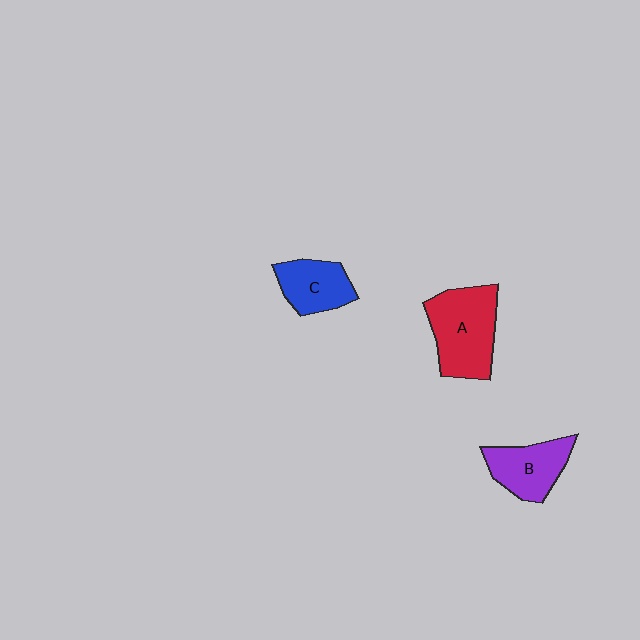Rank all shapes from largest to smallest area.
From largest to smallest: A (red), B (purple), C (blue).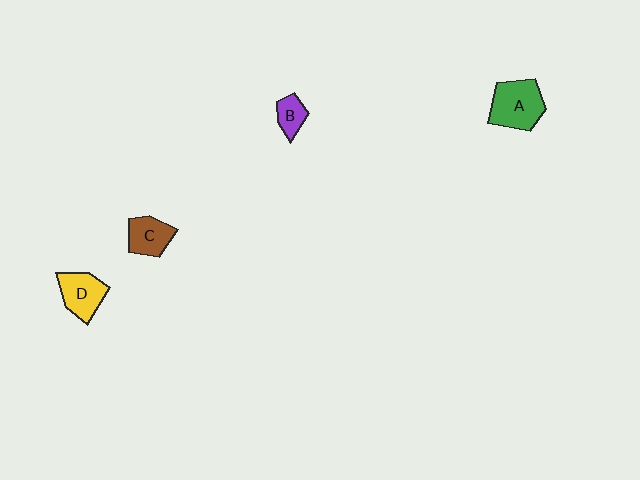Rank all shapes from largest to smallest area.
From largest to smallest: A (green), D (yellow), C (brown), B (purple).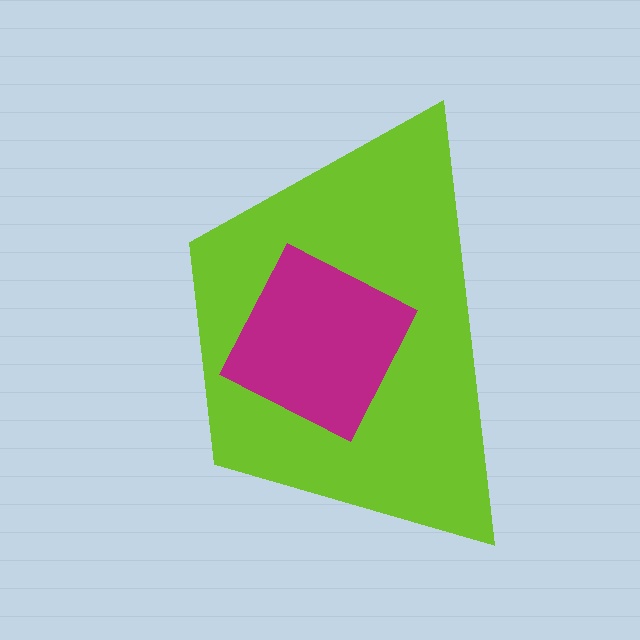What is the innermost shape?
The magenta square.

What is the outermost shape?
The lime trapezoid.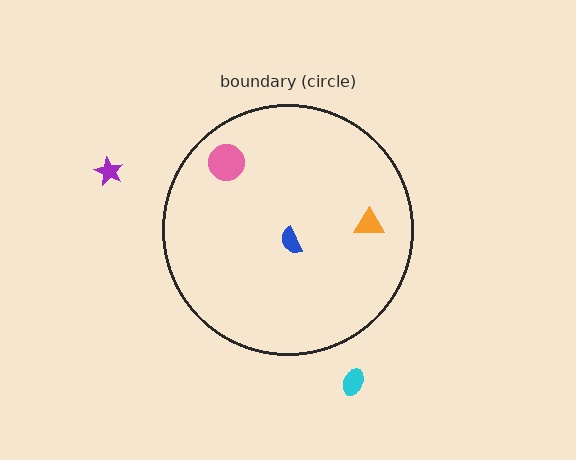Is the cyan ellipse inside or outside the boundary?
Outside.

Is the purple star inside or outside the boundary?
Outside.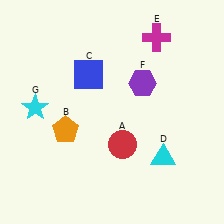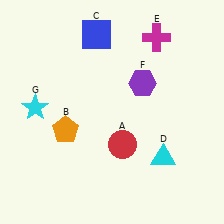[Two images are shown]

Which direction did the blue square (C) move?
The blue square (C) moved up.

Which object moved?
The blue square (C) moved up.